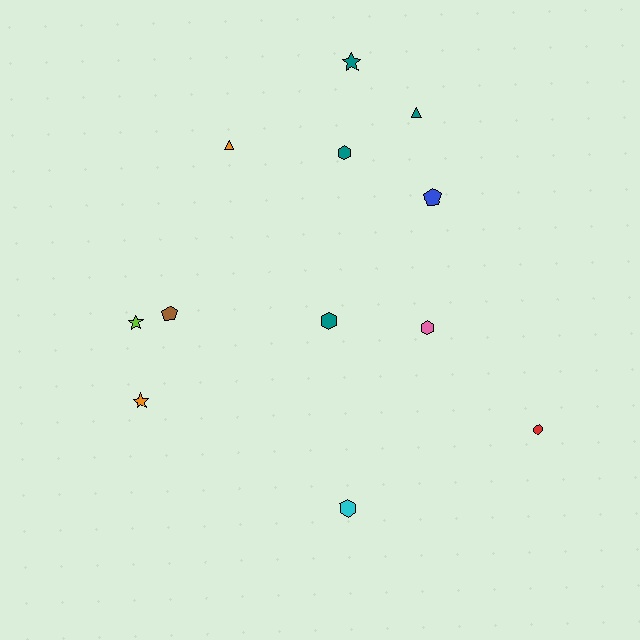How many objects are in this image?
There are 12 objects.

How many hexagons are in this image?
There are 4 hexagons.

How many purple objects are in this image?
There are no purple objects.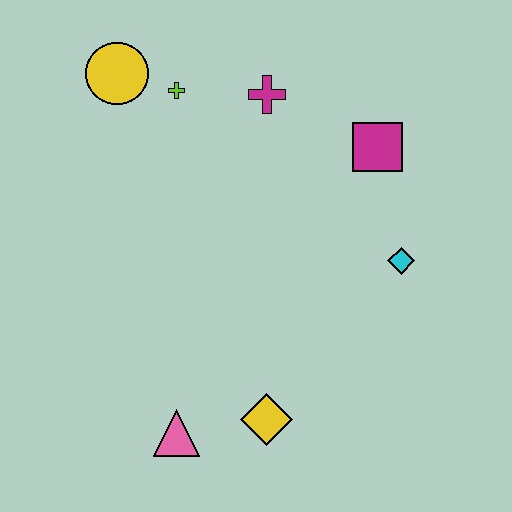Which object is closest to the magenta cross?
The lime cross is closest to the magenta cross.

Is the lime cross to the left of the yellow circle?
No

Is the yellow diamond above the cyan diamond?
No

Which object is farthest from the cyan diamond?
The yellow circle is farthest from the cyan diamond.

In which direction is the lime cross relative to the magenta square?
The lime cross is to the left of the magenta square.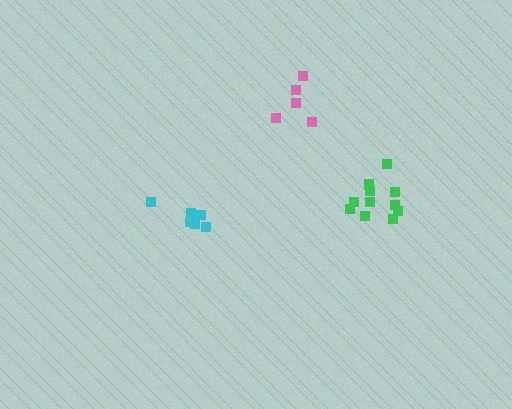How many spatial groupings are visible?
There are 3 spatial groupings.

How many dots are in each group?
Group 1: 5 dots, Group 2: 6 dots, Group 3: 11 dots (22 total).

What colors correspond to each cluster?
The clusters are colored: pink, cyan, green.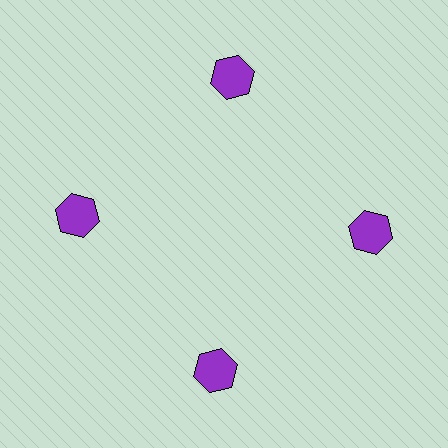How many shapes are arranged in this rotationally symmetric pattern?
There are 4 shapes, arranged in 4 groups of 1.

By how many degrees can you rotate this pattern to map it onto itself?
The pattern maps onto itself every 90 degrees of rotation.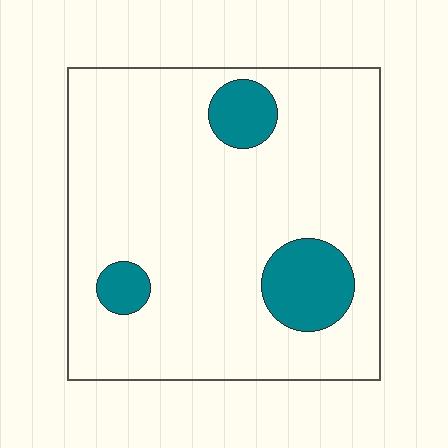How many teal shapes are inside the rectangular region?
3.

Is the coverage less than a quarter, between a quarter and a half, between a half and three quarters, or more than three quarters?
Less than a quarter.